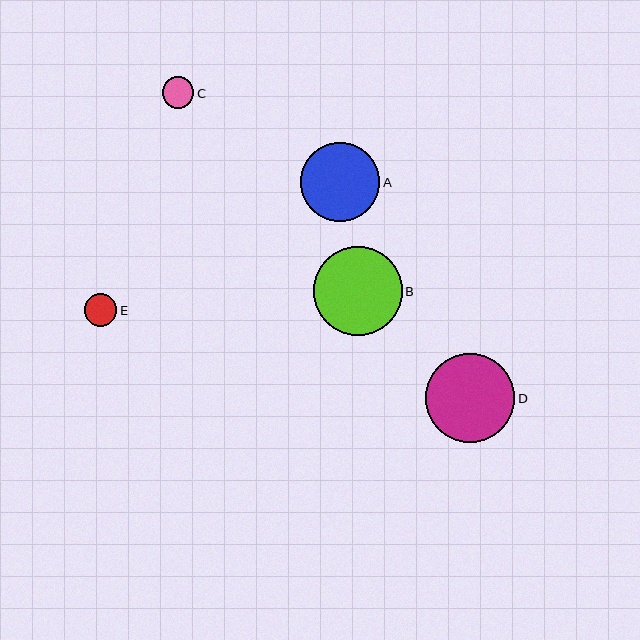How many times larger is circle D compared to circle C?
Circle D is approximately 2.8 times the size of circle C.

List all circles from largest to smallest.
From largest to smallest: D, B, A, E, C.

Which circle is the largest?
Circle D is the largest with a size of approximately 89 pixels.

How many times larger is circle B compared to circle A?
Circle B is approximately 1.1 times the size of circle A.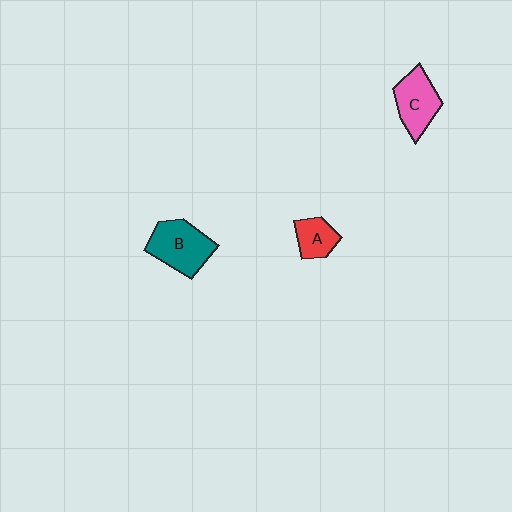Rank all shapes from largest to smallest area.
From largest to smallest: B (teal), C (pink), A (red).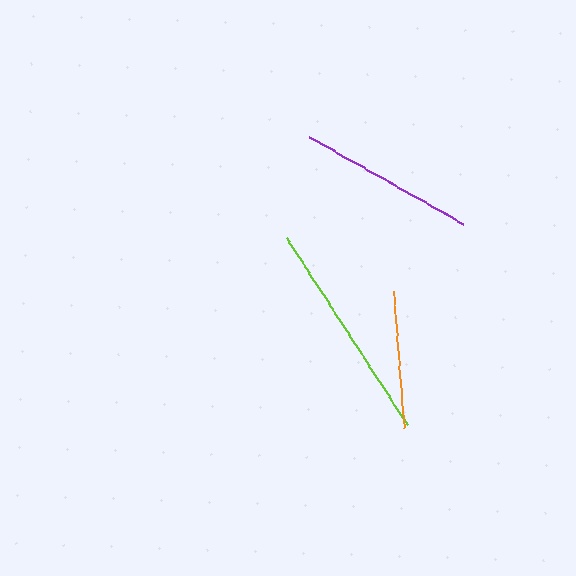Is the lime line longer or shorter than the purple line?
The lime line is longer than the purple line.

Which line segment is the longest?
The lime line is the longest at approximately 223 pixels.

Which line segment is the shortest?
The orange line is the shortest at approximately 137 pixels.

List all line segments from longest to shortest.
From longest to shortest: lime, purple, orange.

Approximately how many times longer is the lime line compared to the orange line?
The lime line is approximately 1.6 times the length of the orange line.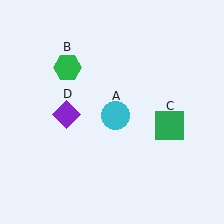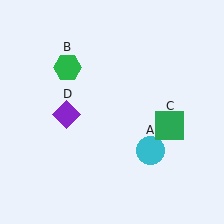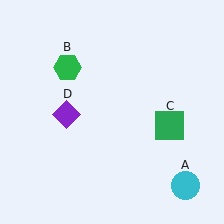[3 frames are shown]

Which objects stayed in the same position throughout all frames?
Green hexagon (object B) and green square (object C) and purple diamond (object D) remained stationary.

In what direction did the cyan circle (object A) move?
The cyan circle (object A) moved down and to the right.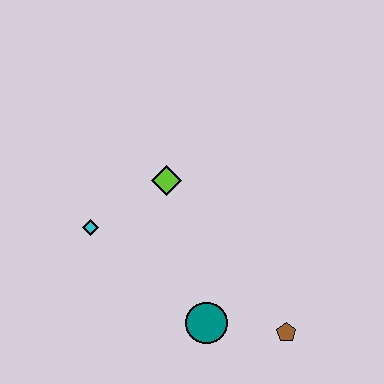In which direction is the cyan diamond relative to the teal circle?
The cyan diamond is to the left of the teal circle.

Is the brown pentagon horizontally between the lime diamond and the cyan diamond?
No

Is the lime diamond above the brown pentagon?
Yes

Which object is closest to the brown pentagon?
The teal circle is closest to the brown pentagon.